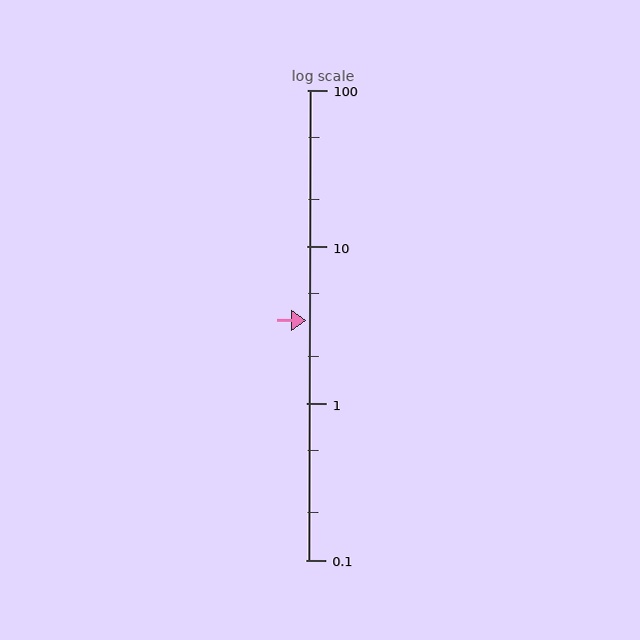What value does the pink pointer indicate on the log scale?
The pointer indicates approximately 3.4.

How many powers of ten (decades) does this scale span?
The scale spans 3 decades, from 0.1 to 100.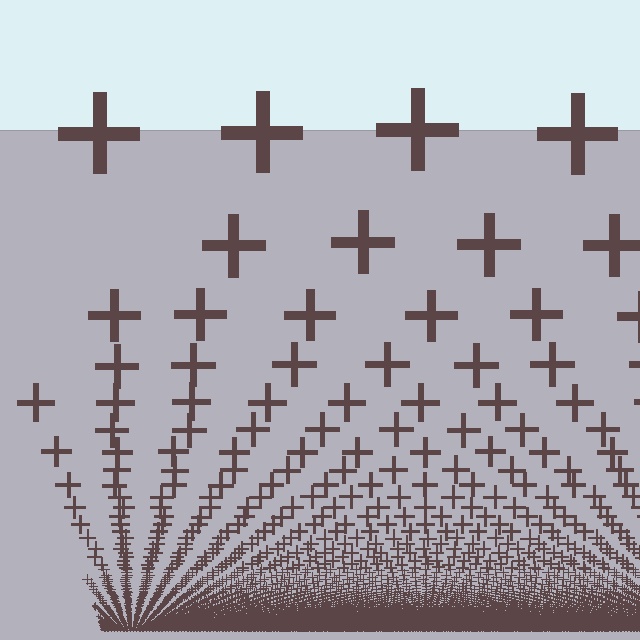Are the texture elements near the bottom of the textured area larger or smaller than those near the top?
Smaller. The gradient is inverted — elements near the bottom are smaller and denser.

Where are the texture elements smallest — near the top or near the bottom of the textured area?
Near the bottom.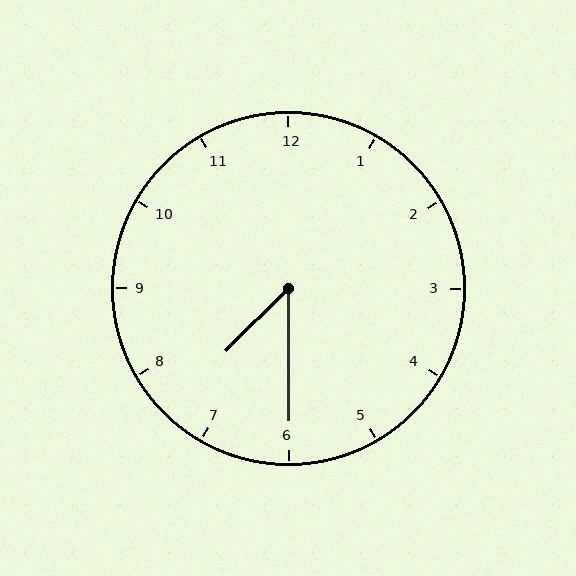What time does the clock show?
7:30.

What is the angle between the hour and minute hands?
Approximately 45 degrees.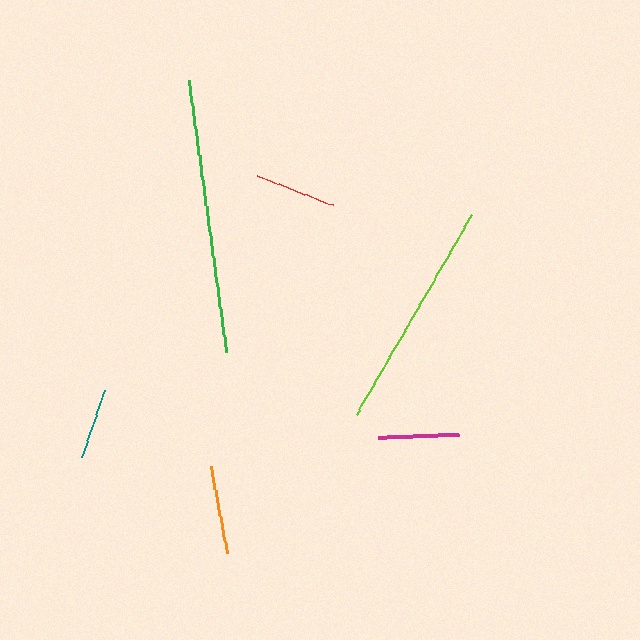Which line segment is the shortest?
The teal line is the shortest at approximately 70 pixels.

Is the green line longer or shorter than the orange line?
The green line is longer than the orange line.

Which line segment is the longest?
The green line is the longest at approximately 274 pixels.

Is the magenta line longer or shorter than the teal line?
The magenta line is longer than the teal line.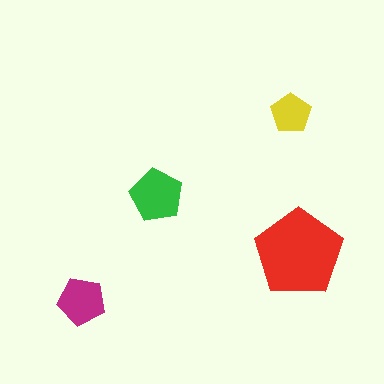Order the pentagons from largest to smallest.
the red one, the green one, the magenta one, the yellow one.